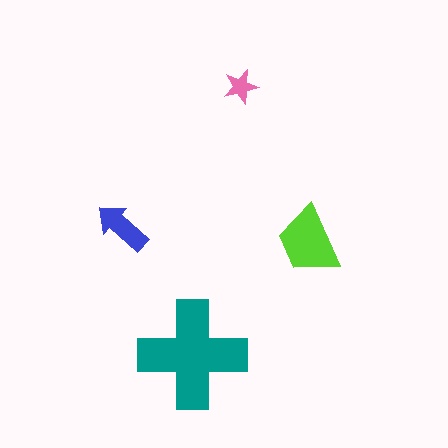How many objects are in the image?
There are 4 objects in the image.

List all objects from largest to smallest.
The teal cross, the lime trapezoid, the blue arrow, the pink star.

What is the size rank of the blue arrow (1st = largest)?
3rd.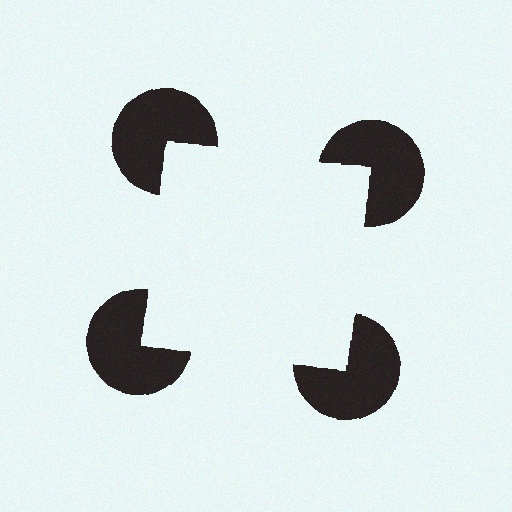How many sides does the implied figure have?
4 sides.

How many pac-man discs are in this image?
There are 4 — one at each vertex of the illusory square.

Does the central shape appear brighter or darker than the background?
It typically appears slightly brighter than the background, even though no actual brightness change is drawn.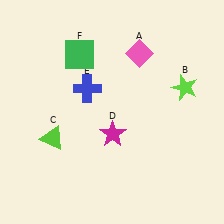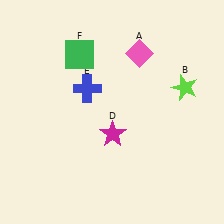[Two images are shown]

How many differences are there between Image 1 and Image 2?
There is 1 difference between the two images.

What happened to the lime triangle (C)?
The lime triangle (C) was removed in Image 2. It was in the bottom-left area of Image 1.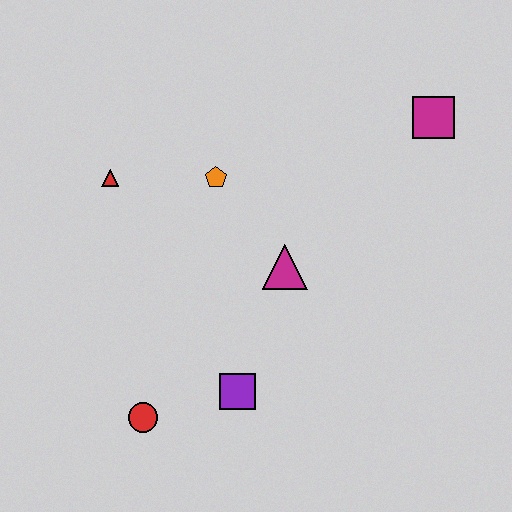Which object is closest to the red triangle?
The orange pentagon is closest to the red triangle.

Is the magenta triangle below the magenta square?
Yes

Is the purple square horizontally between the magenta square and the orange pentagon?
Yes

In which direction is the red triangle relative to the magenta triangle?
The red triangle is to the left of the magenta triangle.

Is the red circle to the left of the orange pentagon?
Yes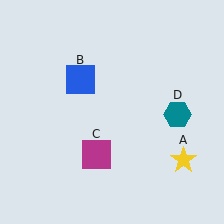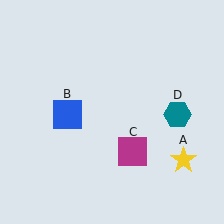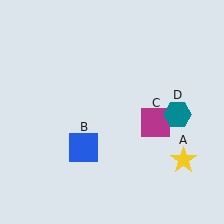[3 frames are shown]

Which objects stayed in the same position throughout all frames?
Yellow star (object A) and teal hexagon (object D) remained stationary.